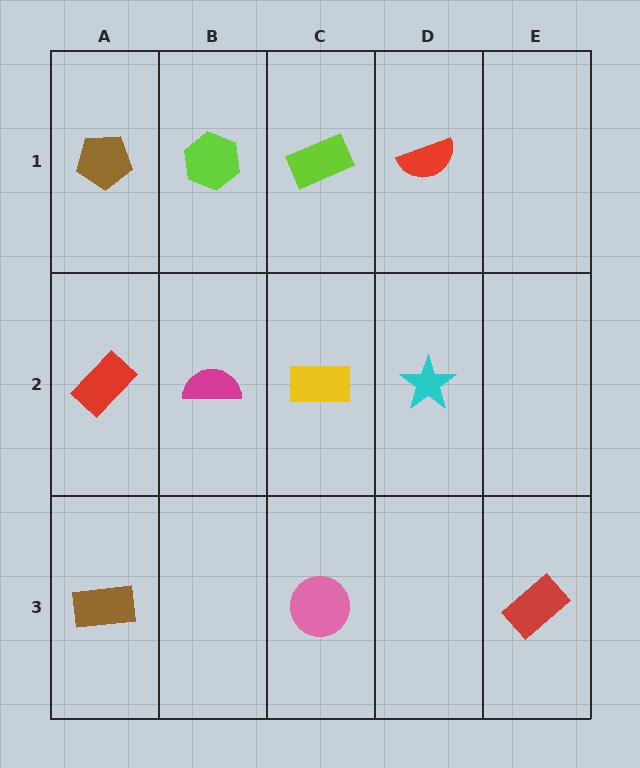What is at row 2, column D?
A cyan star.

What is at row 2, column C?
A yellow rectangle.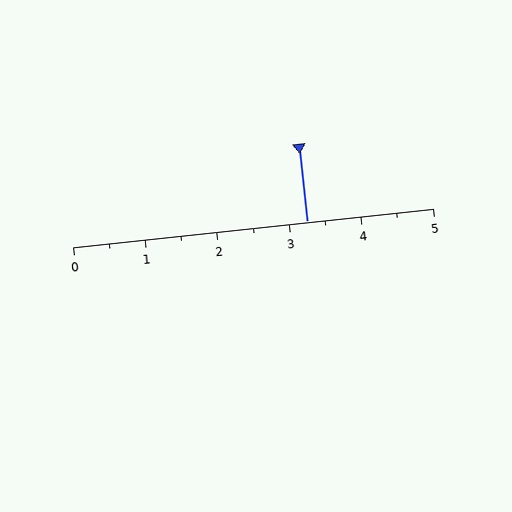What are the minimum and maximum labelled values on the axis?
The axis runs from 0 to 5.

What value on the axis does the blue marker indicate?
The marker indicates approximately 3.2.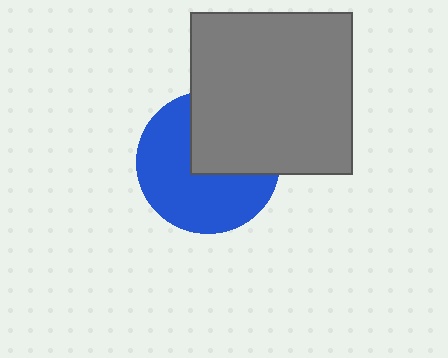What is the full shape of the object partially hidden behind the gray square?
The partially hidden object is a blue circle.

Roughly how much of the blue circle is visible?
About half of it is visible (roughly 60%).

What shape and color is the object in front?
The object in front is a gray square.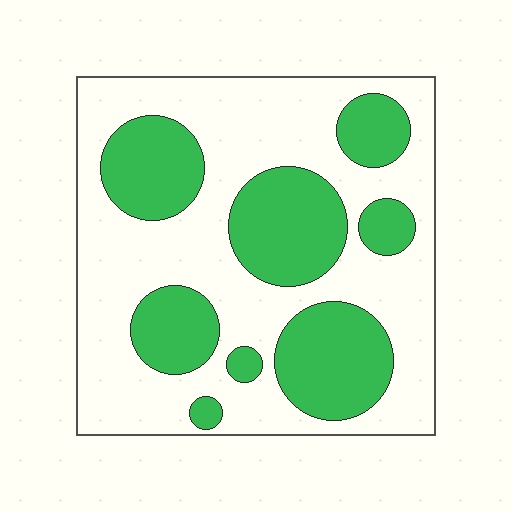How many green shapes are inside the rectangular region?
8.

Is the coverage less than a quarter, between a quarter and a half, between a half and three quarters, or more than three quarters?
Between a quarter and a half.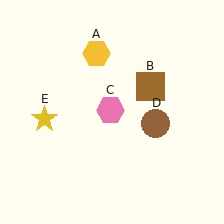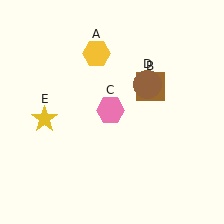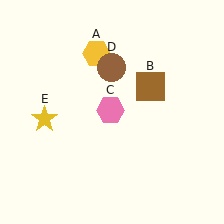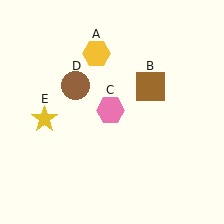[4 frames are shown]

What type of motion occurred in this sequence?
The brown circle (object D) rotated counterclockwise around the center of the scene.